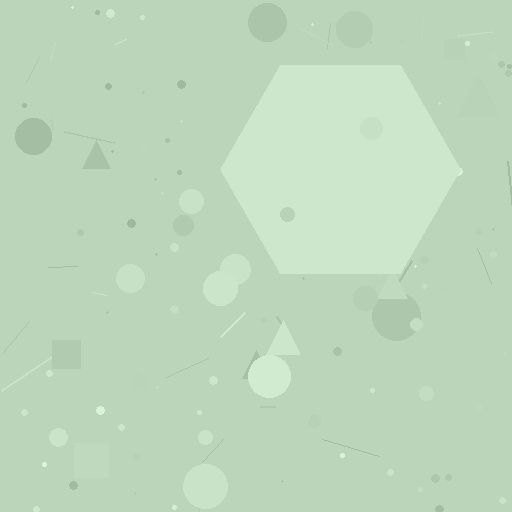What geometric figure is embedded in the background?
A hexagon is embedded in the background.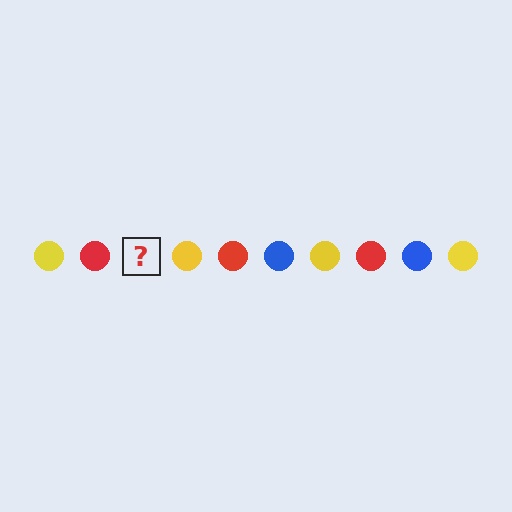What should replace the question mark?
The question mark should be replaced with a blue circle.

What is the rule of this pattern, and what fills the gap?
The rule is that the pattern cycles through yellow, red, blue circles. The gap should be filled with a blue circle.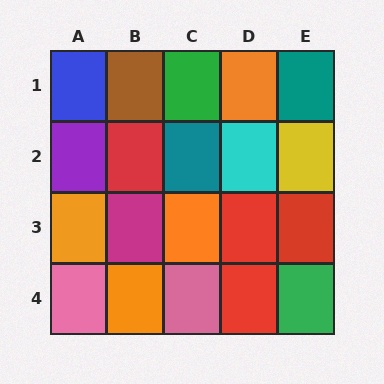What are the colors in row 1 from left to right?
Blue, brown, green, orange, teal.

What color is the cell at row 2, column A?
Purple.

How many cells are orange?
4 cells are orange.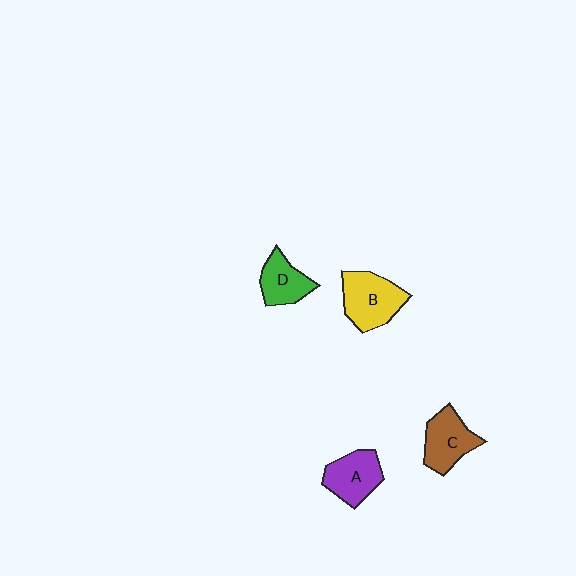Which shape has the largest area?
Shape B (yellow).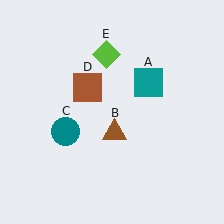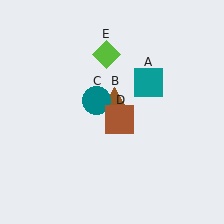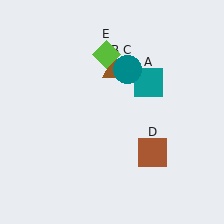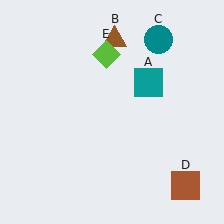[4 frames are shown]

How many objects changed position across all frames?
3 objects changed position: brown triangle (object B), teal circle (object C), brown square (object D).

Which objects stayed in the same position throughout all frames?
Teal square (object A) and lime diamond (object E) remained stationary.